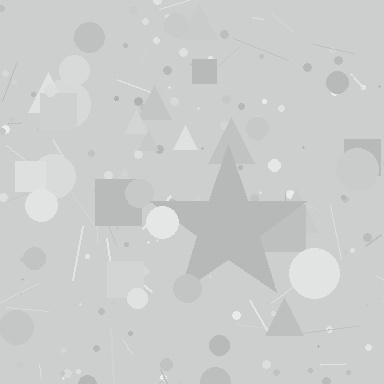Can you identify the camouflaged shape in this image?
The camouflaged shape is a star.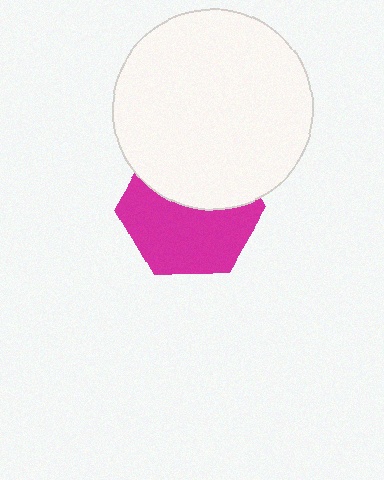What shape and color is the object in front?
The object in front is a white circle.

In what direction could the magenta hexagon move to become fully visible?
The magenta hexagon could move down. That would shift it out from behind the white circle entirely.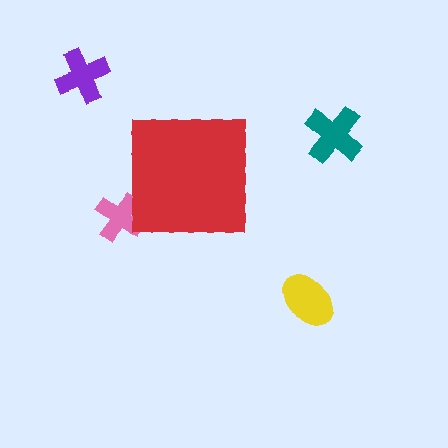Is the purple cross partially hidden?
No, the purple cross is fully visible.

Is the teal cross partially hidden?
No, the teal cross is fully visible.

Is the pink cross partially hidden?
Yes, the pink cross is partially hidden behind the red square.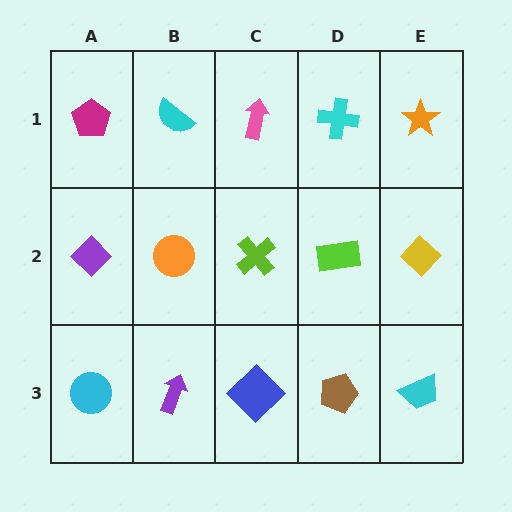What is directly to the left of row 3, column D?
A blue diamond.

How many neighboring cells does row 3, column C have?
3.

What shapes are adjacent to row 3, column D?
A lime rectangle (row 2, column D), a blue diamond (row 3, column C), a cyan trapezoid (row 3, column E).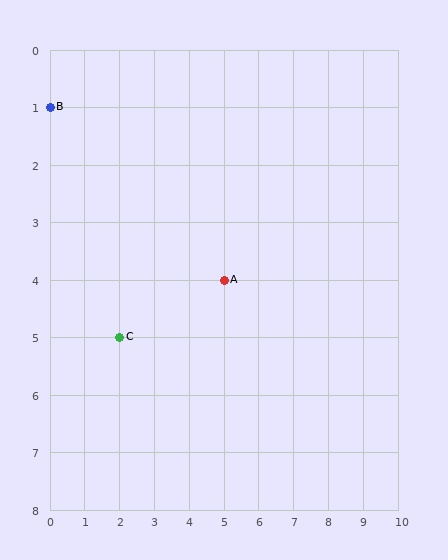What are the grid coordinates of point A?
Point A is at grid coordinates (5, 4).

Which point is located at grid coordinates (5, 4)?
Point A is at (5, 4).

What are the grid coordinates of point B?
Point B is at grid coordinates (0, 1).